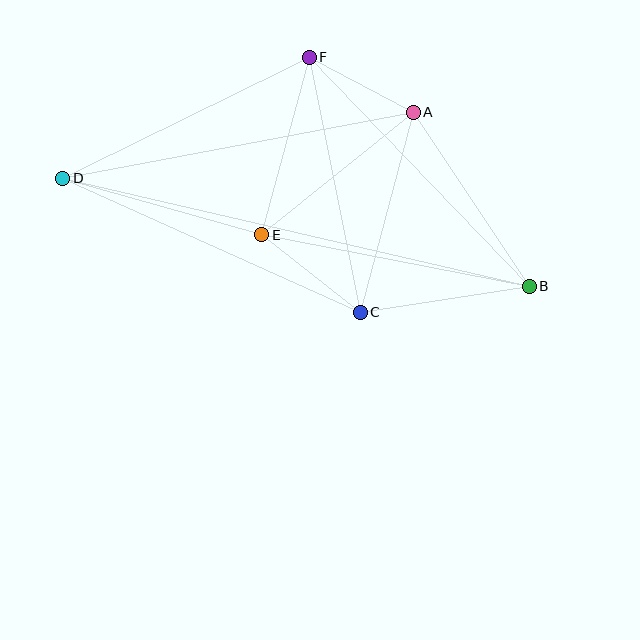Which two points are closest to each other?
Points A and F are closest to each other.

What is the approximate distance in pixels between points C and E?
The distance between C and E is approximately 126 pixels.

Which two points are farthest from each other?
Points B and D are farthest from each other.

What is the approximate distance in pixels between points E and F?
The distance between E and F is approximately 184 pixels.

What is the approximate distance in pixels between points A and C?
The distance between A and C is approximately 207 pixels.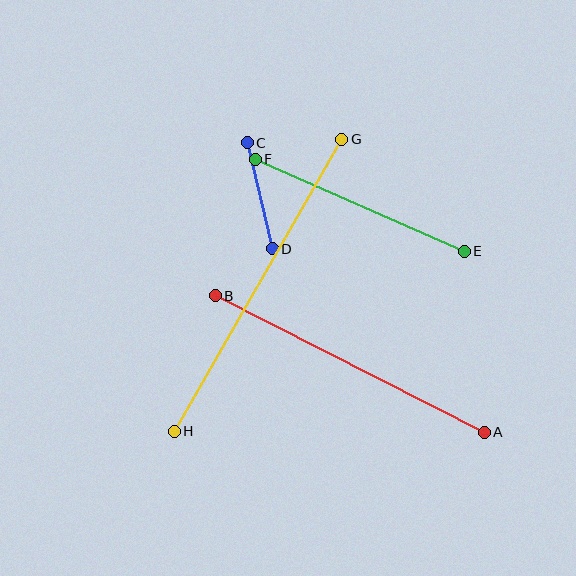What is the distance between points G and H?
The distance is approximately 337 pixels.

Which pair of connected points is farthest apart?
Points G and H are farthest apart.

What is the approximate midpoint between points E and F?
The midpoint is at approximately (360, 205) pixels.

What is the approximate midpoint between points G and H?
The midpoint is at approximately (258, 285) pixels.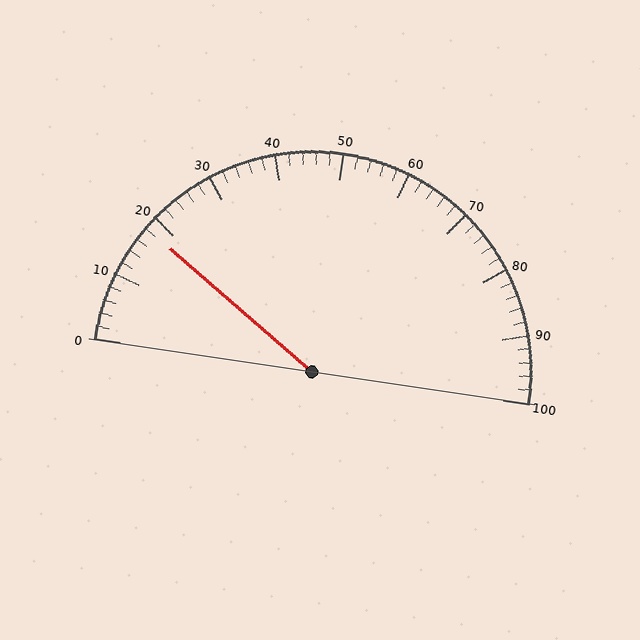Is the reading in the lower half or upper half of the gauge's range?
The reading is in the lower half of the range (0 to 100).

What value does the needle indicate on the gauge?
The needle indicates approximately 18.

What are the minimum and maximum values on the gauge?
The gauge ranges from 0 to 100.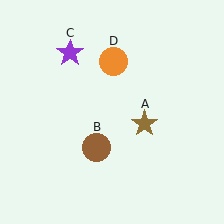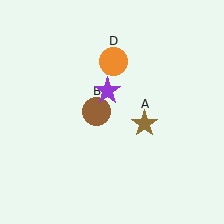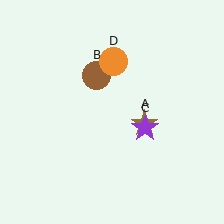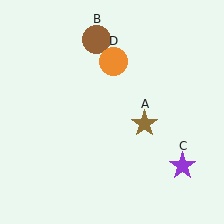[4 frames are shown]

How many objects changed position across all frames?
2 objects changed position: brown circle (object B), purple star (object C).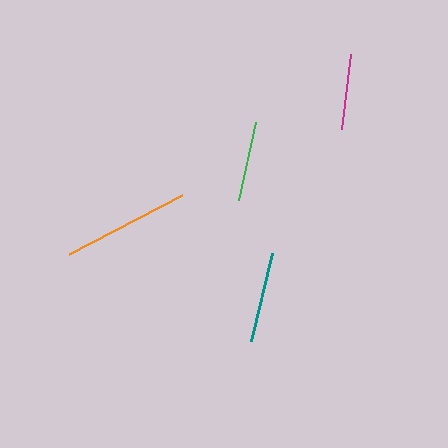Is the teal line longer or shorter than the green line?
The teal line is longer than the green line.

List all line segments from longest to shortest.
From longest to shortest: orange, teal, green, magenta.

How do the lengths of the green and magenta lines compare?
The green and magenta lines are approximately the same length.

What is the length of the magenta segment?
The magenta segment is approximately 75 pixels long.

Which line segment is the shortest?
The magenta line is the shortest at approximately 75 pixels.